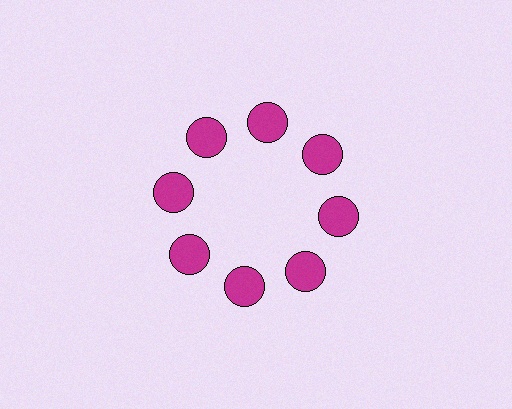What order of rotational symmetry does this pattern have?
This pattern has 8-fold rotational symmetry.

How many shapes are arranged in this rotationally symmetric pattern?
There are 8 shapes, arranged in 8 groups of 1.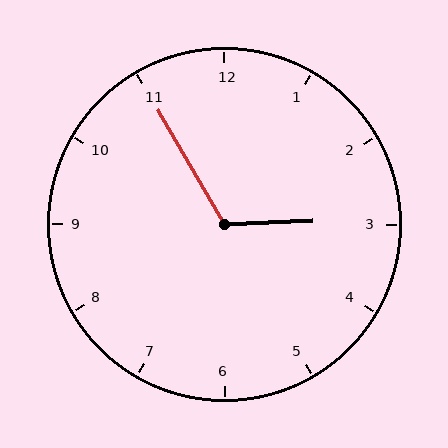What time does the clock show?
2:55.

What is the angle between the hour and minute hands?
Approximately 118 degrees.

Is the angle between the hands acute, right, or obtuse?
It is obtuse.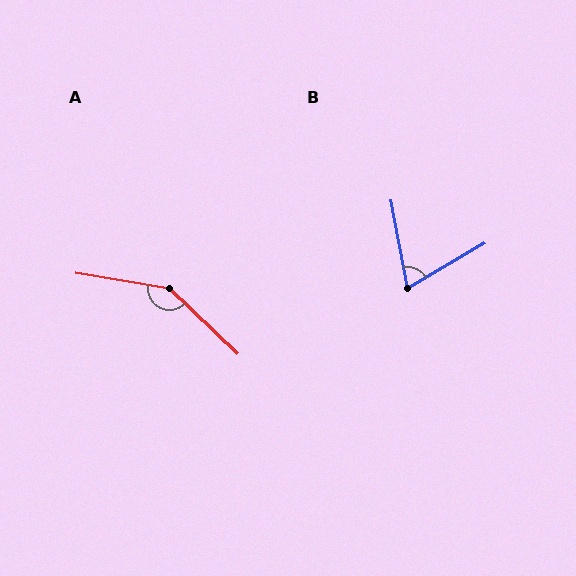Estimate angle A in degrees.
Approximately 146 degrees.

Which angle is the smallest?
B, at approximately 71 degrees.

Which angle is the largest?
A, at approximately 146 degrees.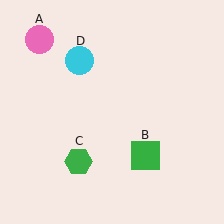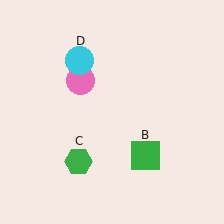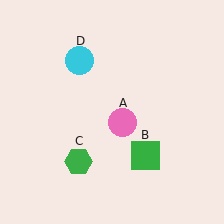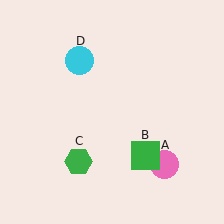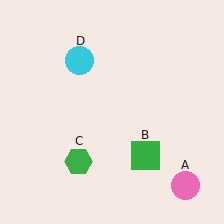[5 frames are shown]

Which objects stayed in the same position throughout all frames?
Green square (object B) and green hexagon (object C) and cyan circle (object D) remained stationary.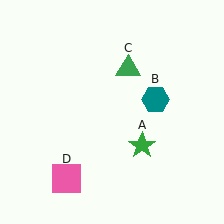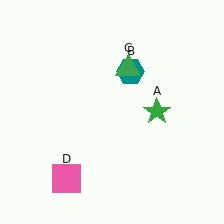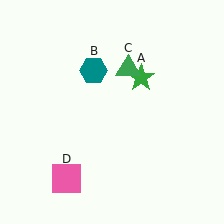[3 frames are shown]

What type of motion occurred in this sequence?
The green star (object A), teal hexagon (object B) rotated counterclockwise around the center of the scene.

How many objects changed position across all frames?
2 objects changed position: green star (object A), teal hexagon (object B).